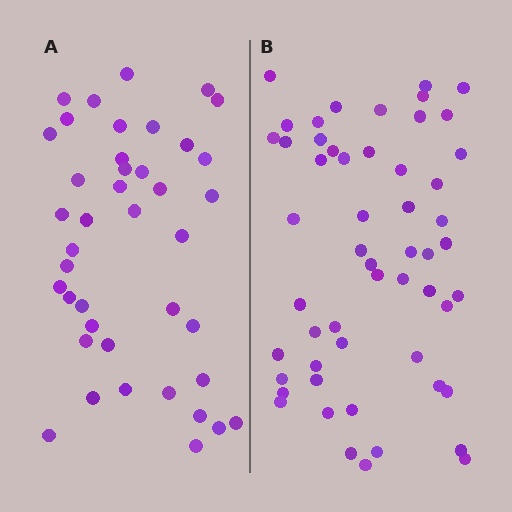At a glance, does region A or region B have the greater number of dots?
Region B (the right region) has more dots.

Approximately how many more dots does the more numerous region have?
Region B has approximately 15 more dots than region A.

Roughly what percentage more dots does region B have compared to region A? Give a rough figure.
About 30% more.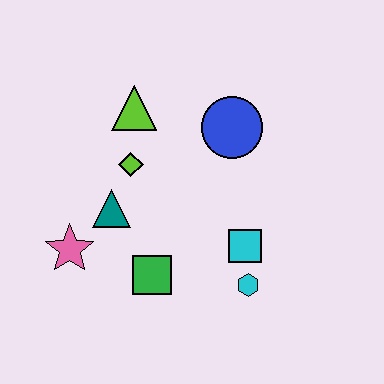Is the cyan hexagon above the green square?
No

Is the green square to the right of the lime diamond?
Yes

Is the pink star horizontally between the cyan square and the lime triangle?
No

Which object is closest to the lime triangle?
The lime diamond is closest to the lime triangle.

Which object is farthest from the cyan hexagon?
The lime triangle is farthest from the cyan hexagon.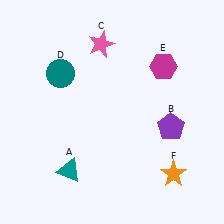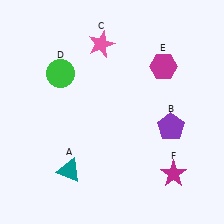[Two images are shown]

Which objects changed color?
D changed from teal to green. F changed from orange to magenta.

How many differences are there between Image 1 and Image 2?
There are 2 differences between the two images.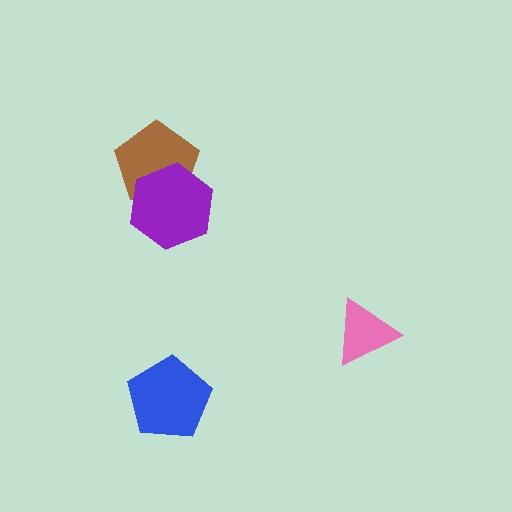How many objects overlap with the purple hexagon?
1 object overlaps with the purple hexagon.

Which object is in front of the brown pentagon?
The purple hexagon is in front of the brown pentagon.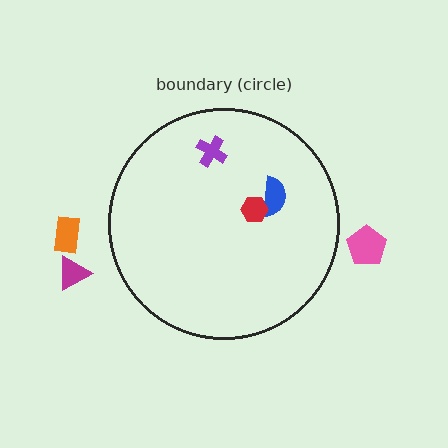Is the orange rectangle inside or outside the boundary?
Outside.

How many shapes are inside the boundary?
3 inside, 3 outside.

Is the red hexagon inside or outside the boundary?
Inside.